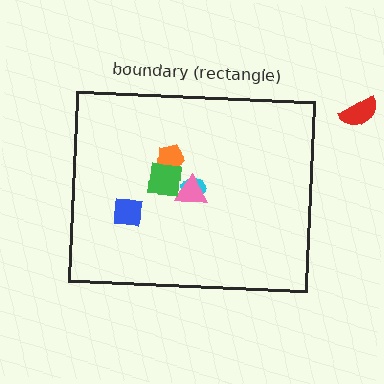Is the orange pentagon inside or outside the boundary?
Inside.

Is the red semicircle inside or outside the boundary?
Outside.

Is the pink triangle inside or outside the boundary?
Inside.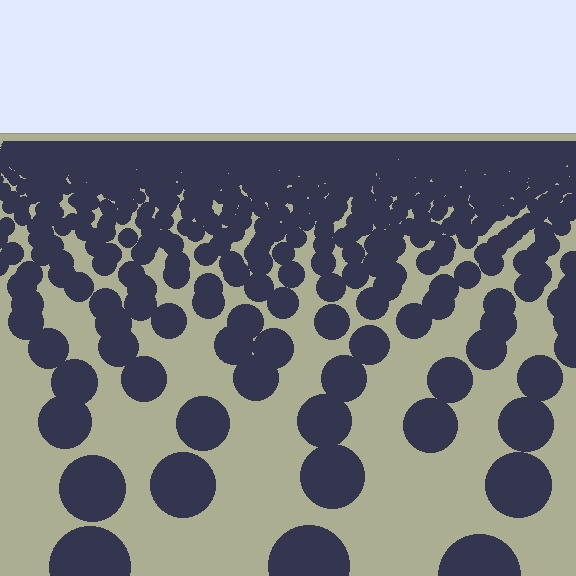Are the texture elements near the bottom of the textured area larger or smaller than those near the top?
Larger. Near the bottom, elements are closer to the viewer and appear at a bigger on-screen size.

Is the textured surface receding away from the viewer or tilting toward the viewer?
The surface is receding away from the viewer. Texture elements get smaller and denser toward the top.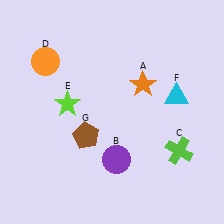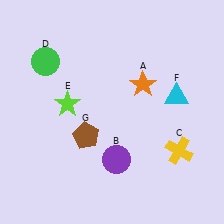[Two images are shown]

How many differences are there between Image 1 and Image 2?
There are 2 differences between the two images.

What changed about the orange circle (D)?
In Image 1, D is orange. In Image 2, it changed to green.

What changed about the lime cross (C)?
In Image 1, C is lime. In Image 2, it changed to yellow.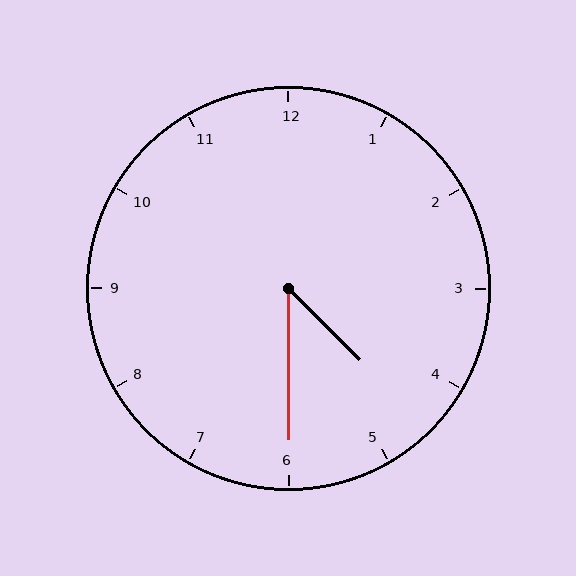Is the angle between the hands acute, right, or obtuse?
It is acute.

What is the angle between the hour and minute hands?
Approximately 45 degrees.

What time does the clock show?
4:30.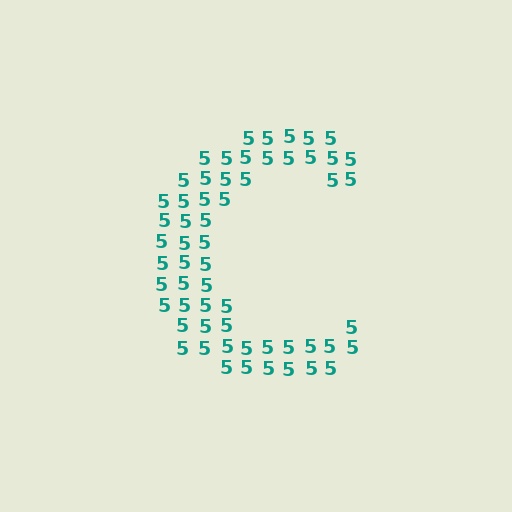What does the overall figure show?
The overall figure shows the letter C.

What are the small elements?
The small elements are digit 5's.